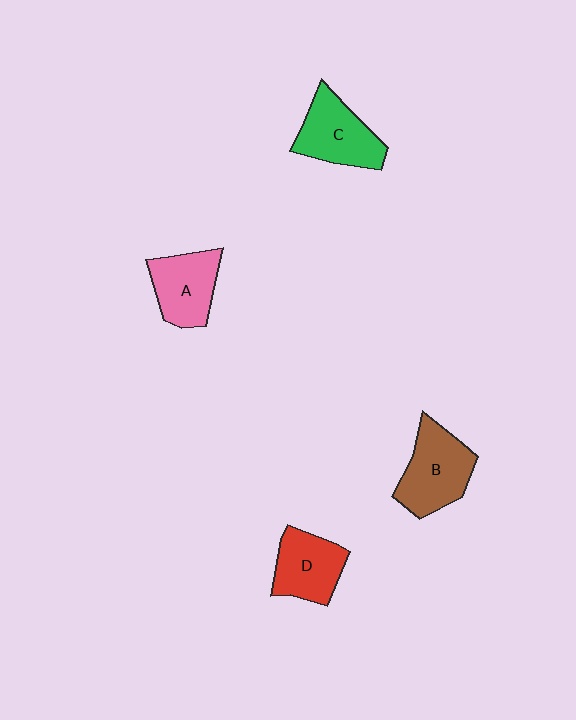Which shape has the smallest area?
Shape D (red).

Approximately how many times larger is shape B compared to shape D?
Approximately 1.2 times.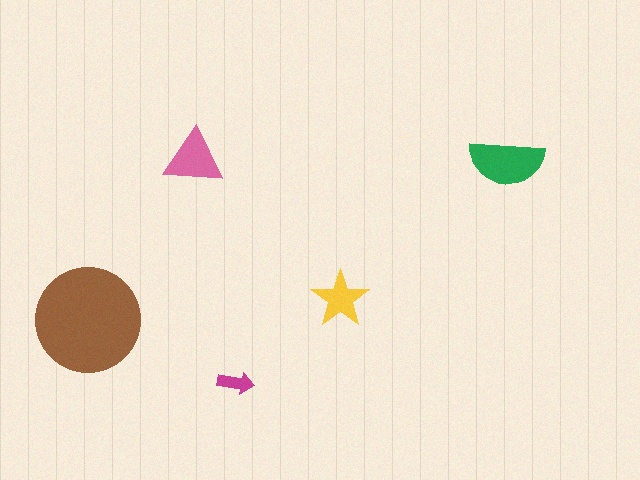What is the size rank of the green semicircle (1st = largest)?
2nd.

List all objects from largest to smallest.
The brown circle, the green semicircle, the pink triangle, the yellow star, the magenta arrow.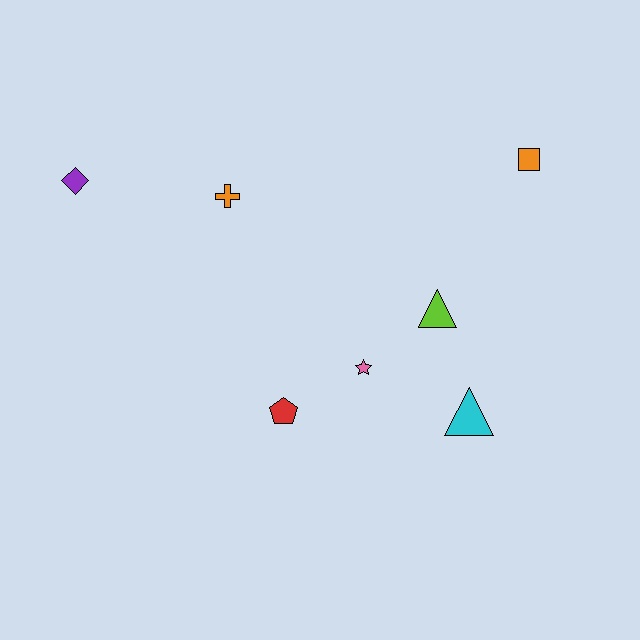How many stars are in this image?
There is 1 star.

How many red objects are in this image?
There is 1 red object.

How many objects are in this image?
There are 7 objects.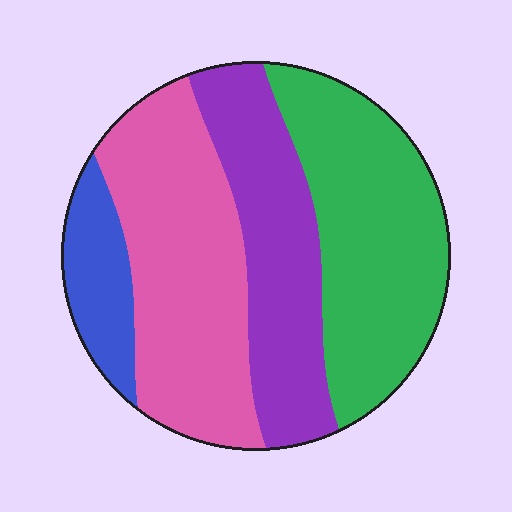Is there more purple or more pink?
Pink.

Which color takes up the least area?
Blue, at roughly 10%.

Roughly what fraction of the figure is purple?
Purple takes up about one quarter (1/4) of the figure.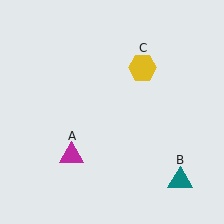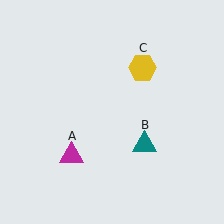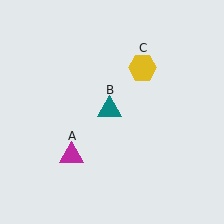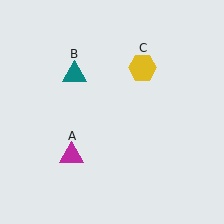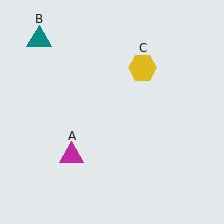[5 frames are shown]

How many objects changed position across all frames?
1 object changed position: teal triangle (object B).